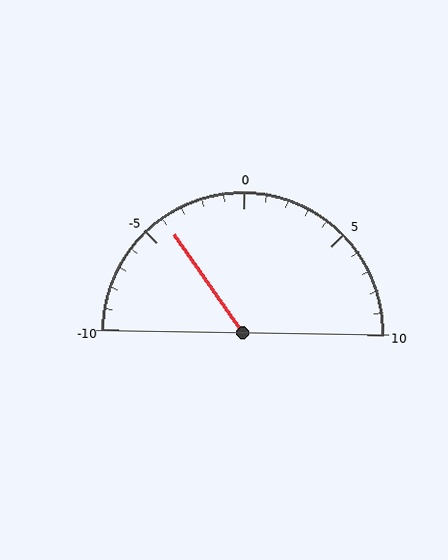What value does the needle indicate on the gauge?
The needle indicates approximately -4.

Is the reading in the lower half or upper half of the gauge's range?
The reading is in the lower half of the range (-10 to 10).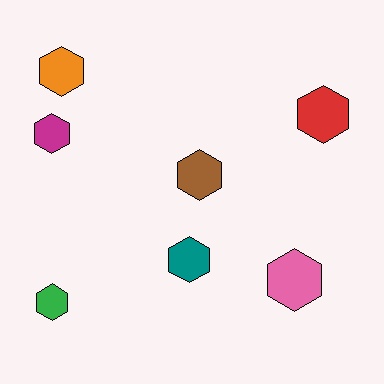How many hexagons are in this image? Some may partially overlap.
There are 7 hexagons.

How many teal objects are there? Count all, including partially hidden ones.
There is 1 teal object.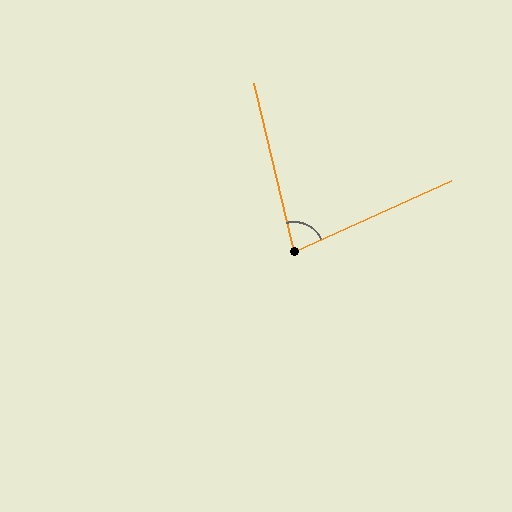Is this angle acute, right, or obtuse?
It is acute.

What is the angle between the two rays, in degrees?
Approximately 79 degrees.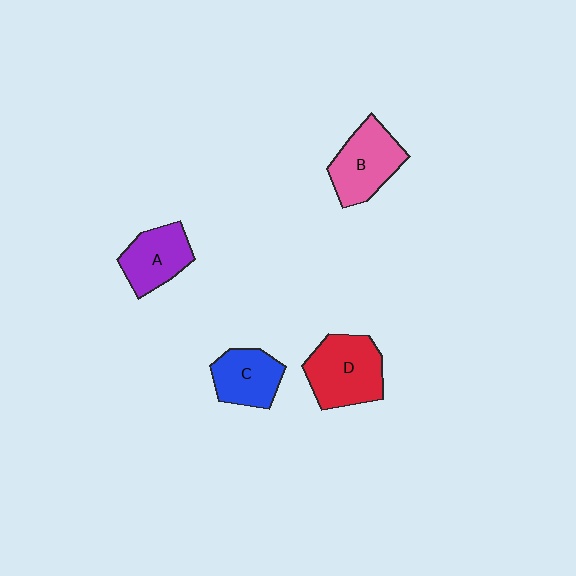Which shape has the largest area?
Shape D (red).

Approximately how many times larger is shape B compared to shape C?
Approximately 1.2 times.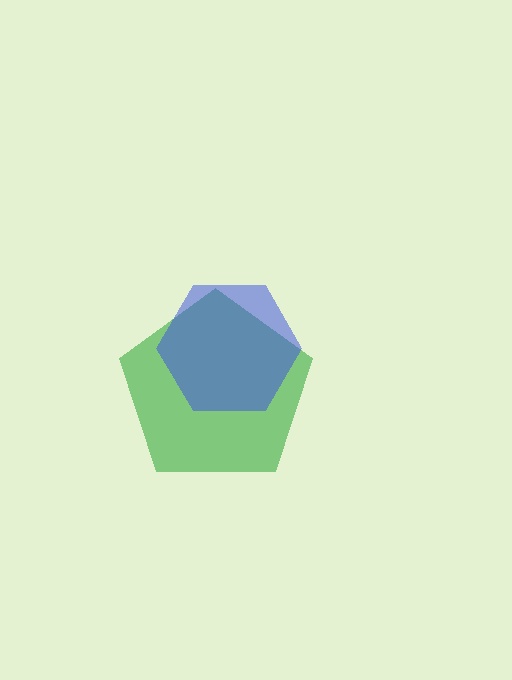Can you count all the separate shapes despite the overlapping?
Yes, there are 2 separate shapes.